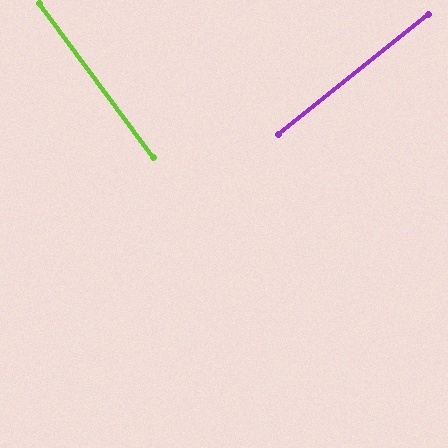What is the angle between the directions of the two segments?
Approximately 88 degrees.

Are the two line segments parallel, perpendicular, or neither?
Perpendicular — they meet at approximately 88°.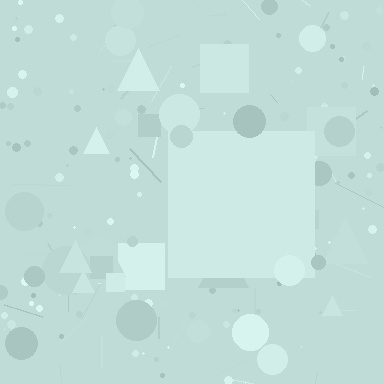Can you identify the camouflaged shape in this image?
The camouflaged shape is a square.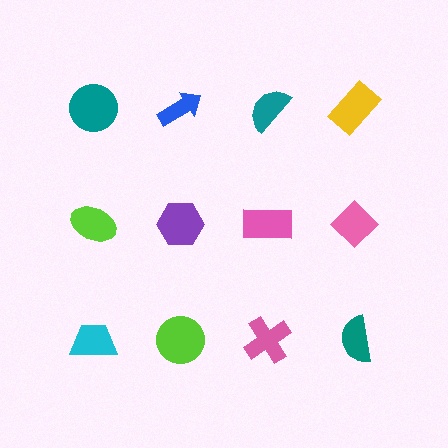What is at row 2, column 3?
A pink rectangle.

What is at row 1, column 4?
A yellow rectangle.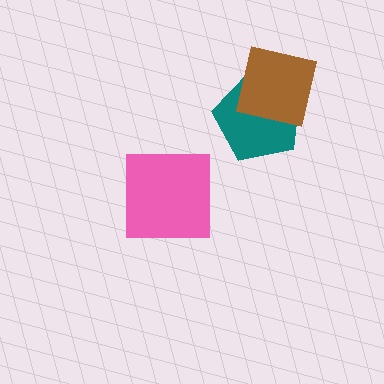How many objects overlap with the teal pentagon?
1 object overlaps with the teal pentagon.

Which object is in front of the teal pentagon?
The brown square is in front of the teal pentagon.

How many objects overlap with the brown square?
1 object overlaps with the brown square.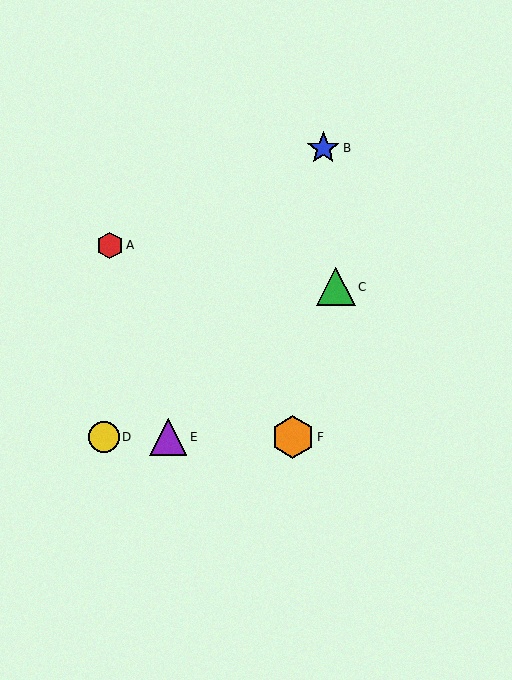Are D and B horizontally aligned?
No, D is at y≈437 and B is at y≈148.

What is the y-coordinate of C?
Object C is at y≈287.